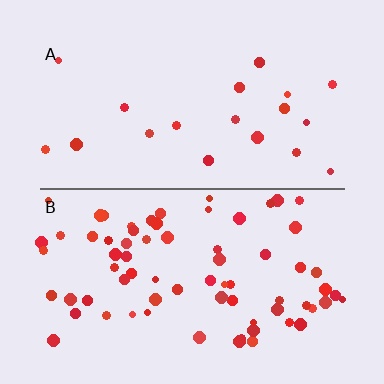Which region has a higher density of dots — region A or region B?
B (the bottom).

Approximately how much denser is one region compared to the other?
Approximately 3.6× — region B over region A.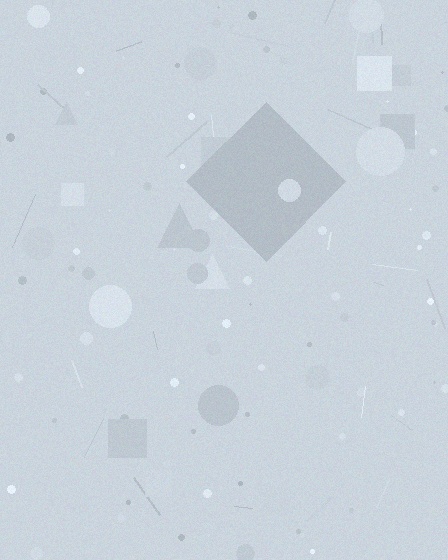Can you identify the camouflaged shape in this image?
The camouflaged shape is a diamond.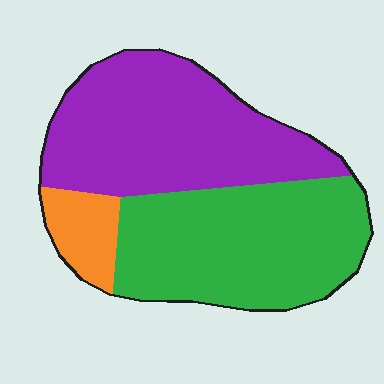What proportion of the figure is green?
Green covers roughly 45% of the figure.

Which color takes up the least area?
Orange, at roughly 10%.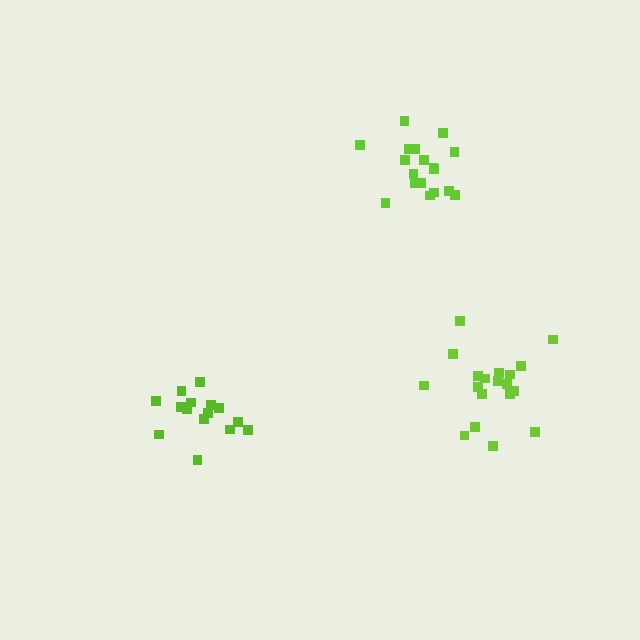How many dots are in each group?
Group 1: 18 dots, Group 2: 15 dots, Group 3: 19 dots (52 total).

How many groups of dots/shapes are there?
There are 3 groups.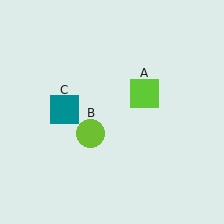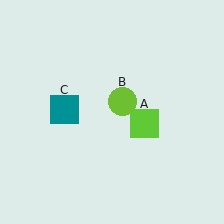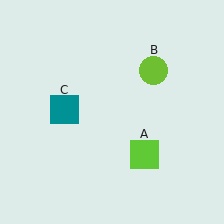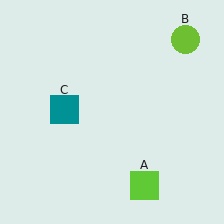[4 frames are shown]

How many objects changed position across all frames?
2 objects changed position: lime square (object A), lime circle (object B).